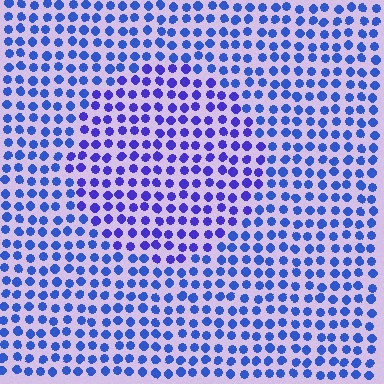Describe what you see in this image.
The image is filled with small blue elements in a uniform arrangement. A circle-shaped region is visible where the elements are tinted to a slightly different hue, forming a subtle color boundary.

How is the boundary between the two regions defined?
The boundary is defined purely by a slight shift in hue (about 24 degrees). Spacing, size, and orientation are identical on both sides.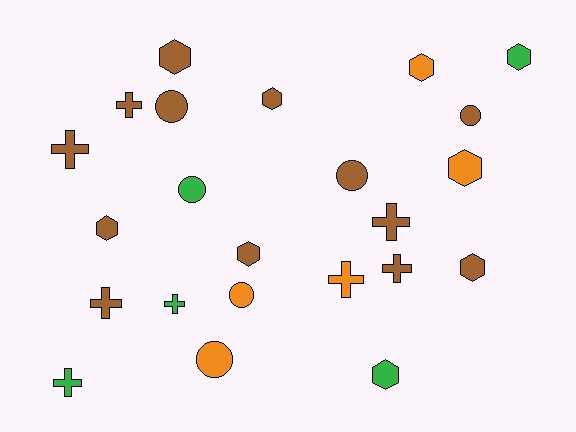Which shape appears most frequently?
Hexagon, with 9 objects.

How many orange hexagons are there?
There are 2 orange hexagons.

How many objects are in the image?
There are 23 objects.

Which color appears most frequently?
Brown, with 13 objects.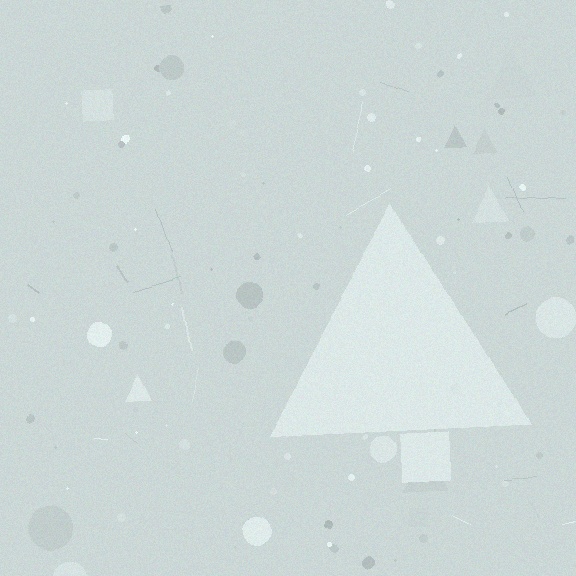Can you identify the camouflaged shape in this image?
The camouflaged shape is a triangle.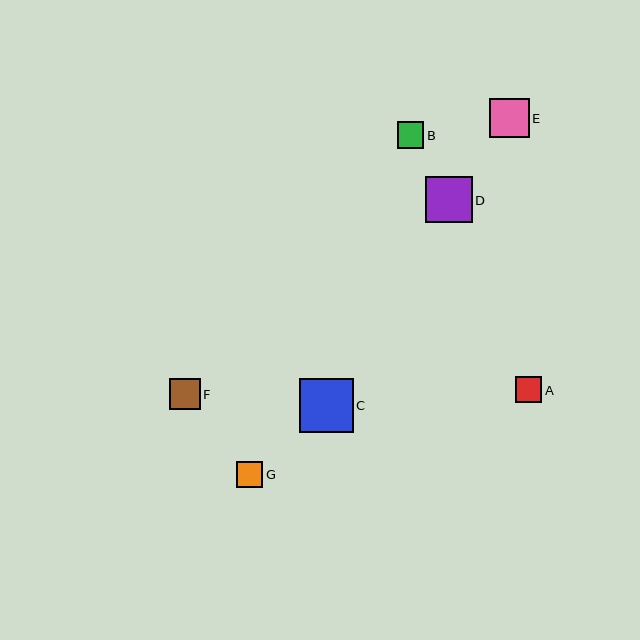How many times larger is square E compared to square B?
Square E is approximately 1.5 times the size of square B.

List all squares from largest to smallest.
From largest to smallest: C, D, E, F, B, G, A.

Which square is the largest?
Square C is the largest with a size of approximately 54 pixels.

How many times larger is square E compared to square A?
Square E is approximately 1.5 times the size of square A.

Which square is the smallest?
Square A is the smallest with a size of approximately 26 pixels.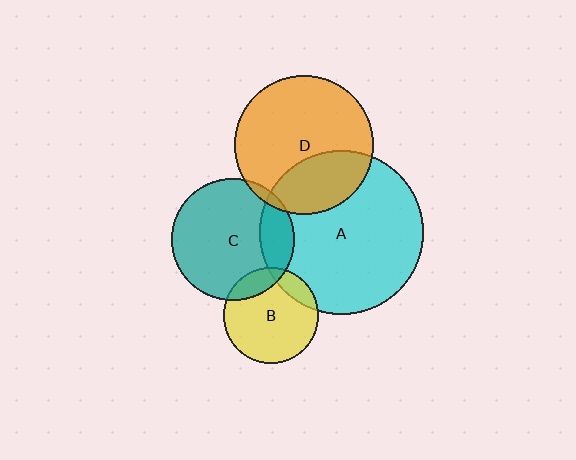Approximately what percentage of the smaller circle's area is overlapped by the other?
Approximately 20%.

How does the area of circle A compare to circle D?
Approximately 1.4 times.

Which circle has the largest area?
Circle A (cyan).